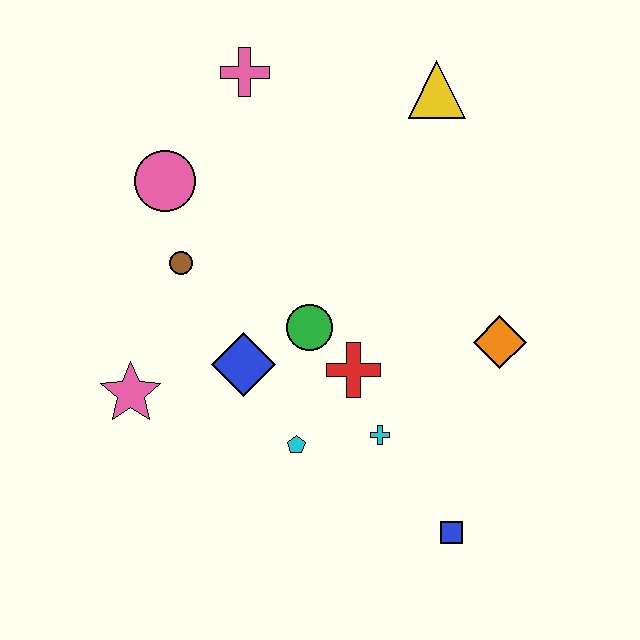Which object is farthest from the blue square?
The pink cross is farthest from the blue square.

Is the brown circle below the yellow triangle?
Yes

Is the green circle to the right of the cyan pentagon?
Yes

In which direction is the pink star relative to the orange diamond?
The pink star is to the left of the orange diamond.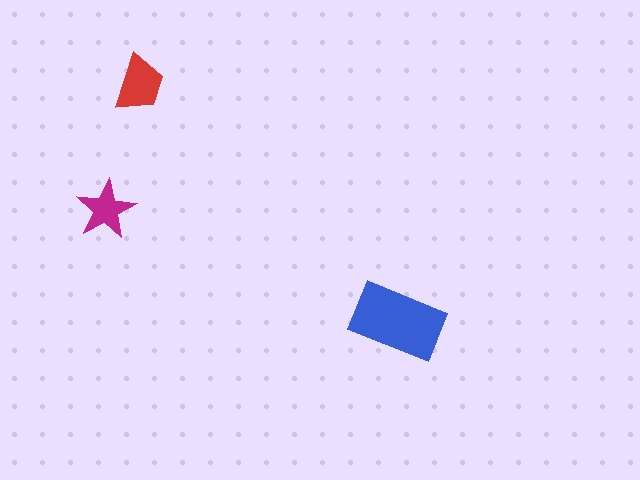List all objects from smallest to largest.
The magenta star, the red trapezoid, the blue rectangle.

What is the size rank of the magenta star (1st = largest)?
3rd.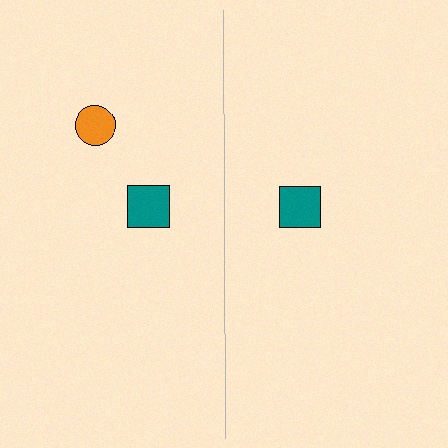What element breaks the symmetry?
A orange circle is missing from the right side.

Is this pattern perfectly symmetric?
No, the pattern is not perfectly symmetric. A orange circle is missing from the right side.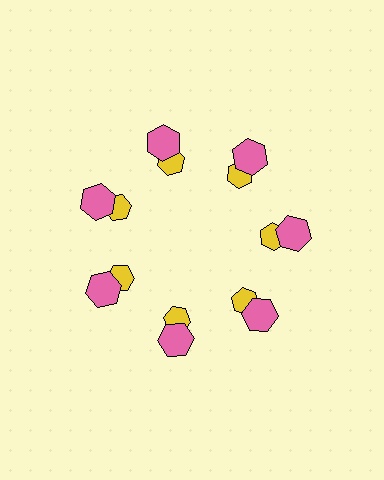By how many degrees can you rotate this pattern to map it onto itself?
The pattern maps onto itself every 51 degrees of rotation.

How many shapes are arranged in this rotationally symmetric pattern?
There are 14 shapes, arranged in 7 groups of 2.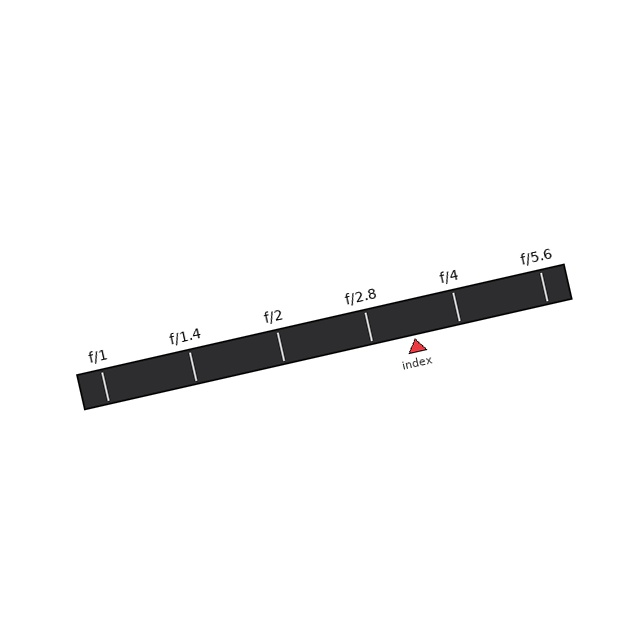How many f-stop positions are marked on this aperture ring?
There are 6 f-stop positions marked.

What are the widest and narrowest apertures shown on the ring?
The widest aperture shown is f/1 and the narrowest is f/5.6.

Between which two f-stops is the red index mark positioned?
The index mark is between f/2.8 and f/4.